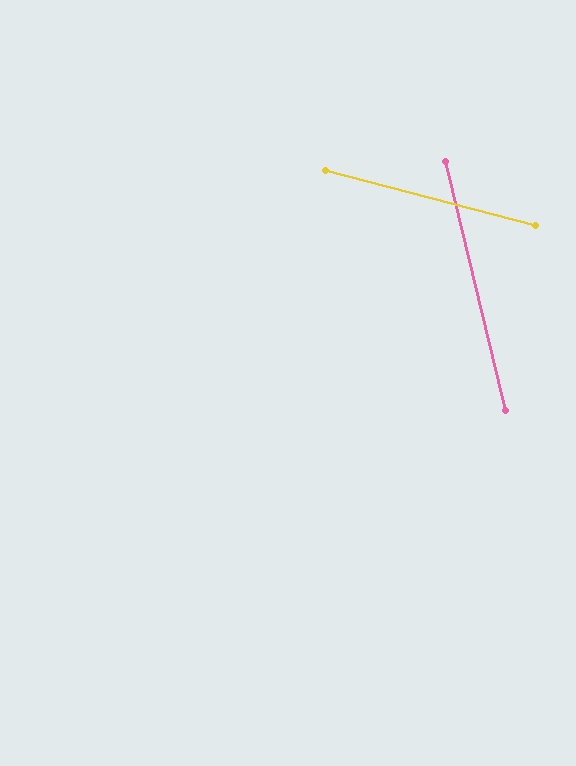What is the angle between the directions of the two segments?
Approximately 62 degrees.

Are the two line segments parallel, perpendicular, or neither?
Neither parallel nor perpendicular — they differ by about 62°.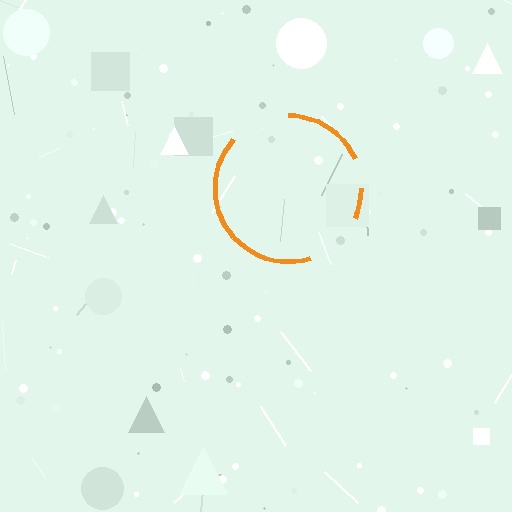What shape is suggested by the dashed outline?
The dashed outline suggests a circle.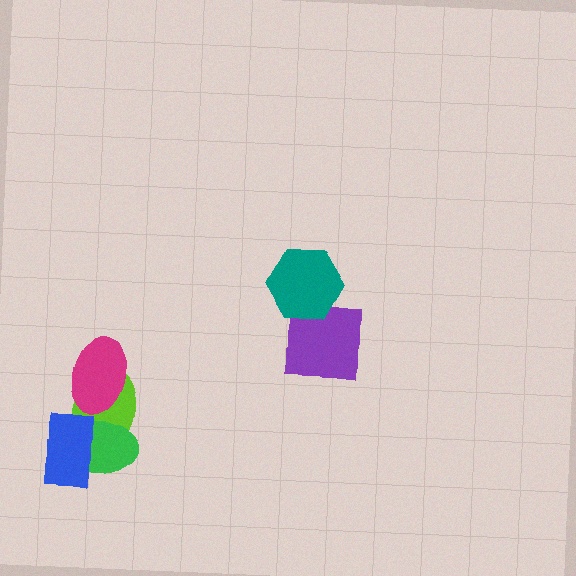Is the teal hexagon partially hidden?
No, no other shape covers it.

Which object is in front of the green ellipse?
The blue rectangle is in front of the green ellipse.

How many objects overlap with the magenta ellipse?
1 object overlaps with the magenta ellipse.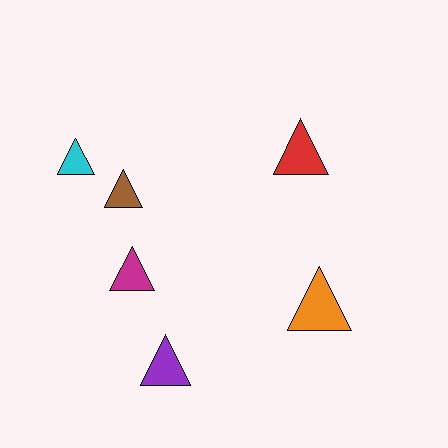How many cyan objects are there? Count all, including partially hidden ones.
There is 1 cyan object.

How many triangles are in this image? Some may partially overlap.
There are 6 triangles.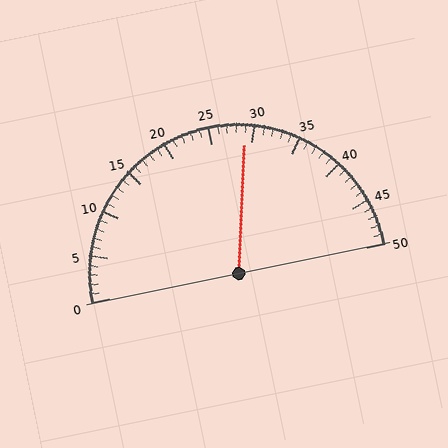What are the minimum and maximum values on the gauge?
The gauge ranges from 0 to 50.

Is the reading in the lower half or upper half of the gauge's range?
The reading is in the upper half of the range (0 to 50).